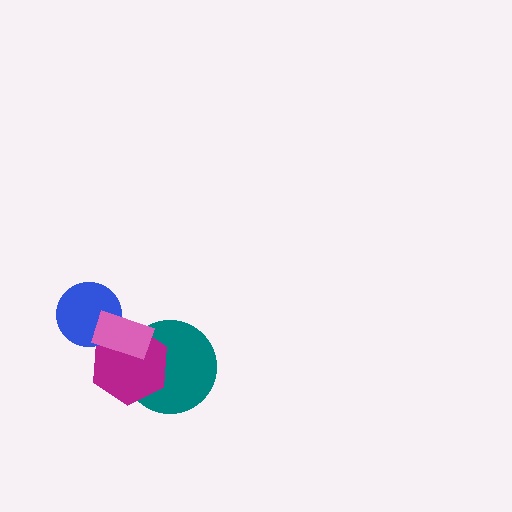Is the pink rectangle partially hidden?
No, no other shape covers it.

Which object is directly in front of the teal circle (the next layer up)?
The magenta hexagon is directly in front of the teal circle.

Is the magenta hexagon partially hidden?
Yes, it is partially covered by another shape.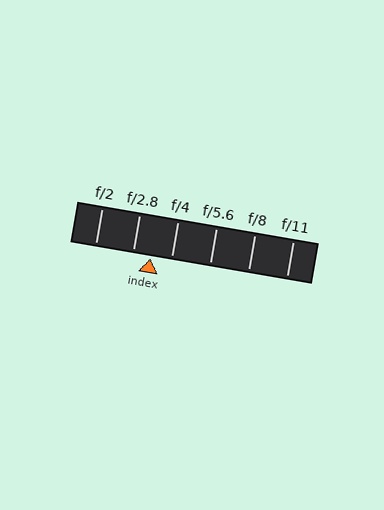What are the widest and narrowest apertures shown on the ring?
The widest aperture shown is f/2 and the narrowest is f/11.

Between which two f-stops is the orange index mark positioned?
The index mark is between f/2.8 and f/4.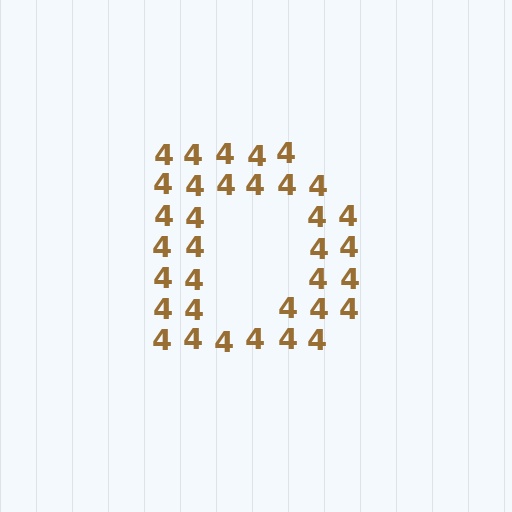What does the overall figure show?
The overall figure shows the letter D.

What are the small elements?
The small elements are digit 4's.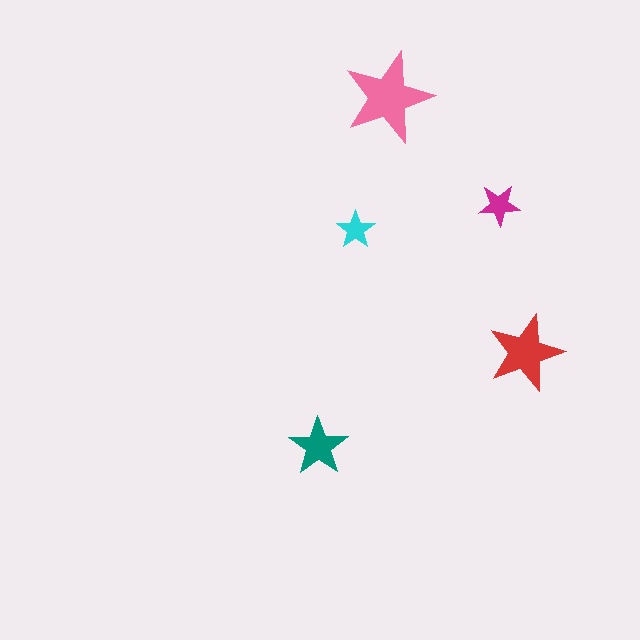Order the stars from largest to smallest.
the pink one, the red one, the teal one, the magenta one, the cyan one.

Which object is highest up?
The pink star is topmost.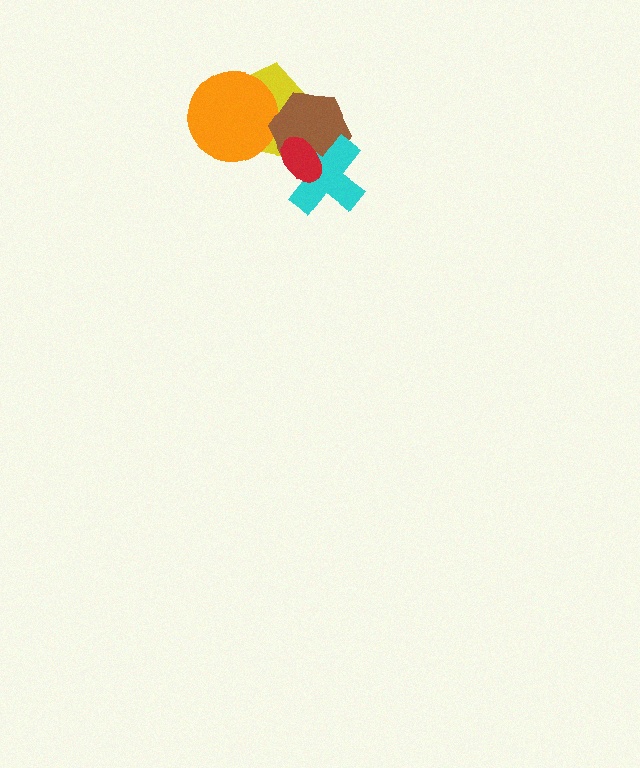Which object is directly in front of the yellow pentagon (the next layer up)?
The orange circle is directly in front of the yellow pentagon.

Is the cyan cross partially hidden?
Yes, it is partially covered by another shape.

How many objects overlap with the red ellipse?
3 objects overlap with the red ellipse.